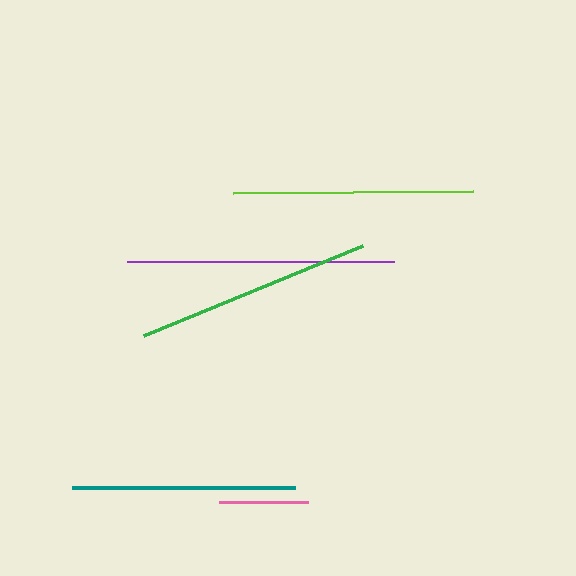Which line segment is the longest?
The purple line is the longest at approximately 267 pixels.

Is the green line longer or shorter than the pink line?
The green line is longer than the pink line.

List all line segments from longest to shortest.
From longest to shortest: purple, lime, green, teal, pink.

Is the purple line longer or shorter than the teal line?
The purple line is longer than the teal line.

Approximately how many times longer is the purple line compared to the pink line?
The purple line is approximately 3.0 times the length of the pink line.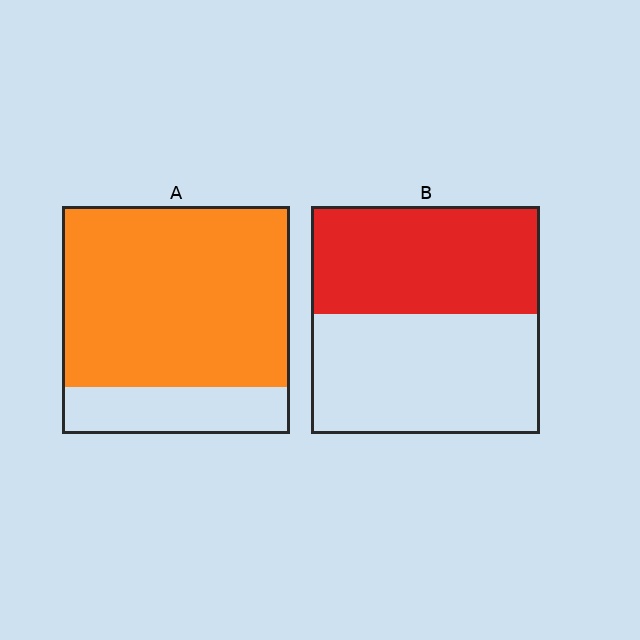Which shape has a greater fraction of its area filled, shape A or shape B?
Shape A.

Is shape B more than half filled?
Roughly half.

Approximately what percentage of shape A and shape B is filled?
A is approximately 80% and B is approximately 45%.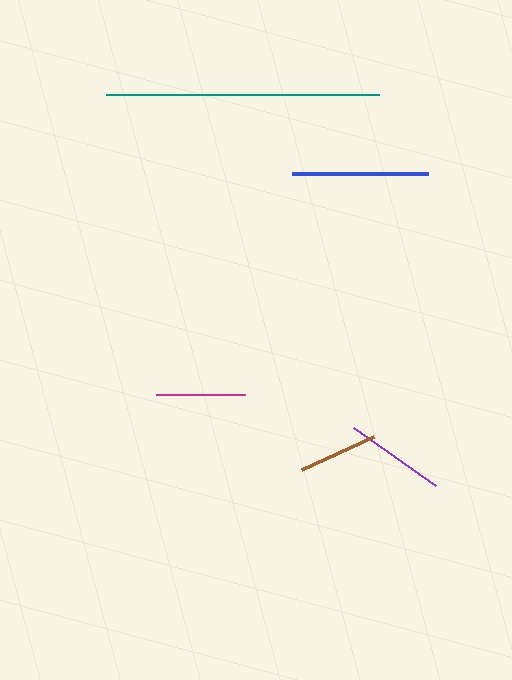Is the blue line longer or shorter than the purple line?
The blue line is longer than the purple line.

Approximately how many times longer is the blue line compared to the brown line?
The blue line is approximately 1.7 times the length of the brown line.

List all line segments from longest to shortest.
From longest to shortest: teal, blue, purple, magenta, brown.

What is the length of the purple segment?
The purple segment is approximately 101 pixels long.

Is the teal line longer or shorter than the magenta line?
The teal line is longer than the magenta line.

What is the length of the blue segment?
The blue segment is approximately 136 pixels long.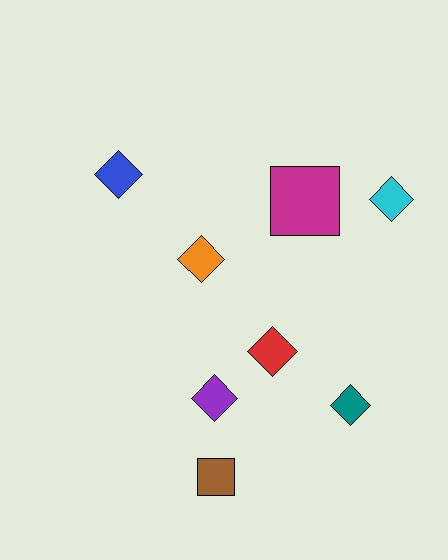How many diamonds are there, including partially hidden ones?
There are 6 diamonds.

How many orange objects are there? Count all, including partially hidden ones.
There is 1 orange object.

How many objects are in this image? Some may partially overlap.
There are 8 objects.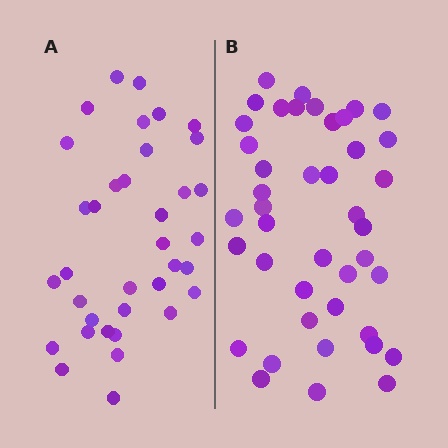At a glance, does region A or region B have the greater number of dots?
Region B (the right region) has more dots.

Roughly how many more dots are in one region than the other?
Region B has about 6 more dots than region A.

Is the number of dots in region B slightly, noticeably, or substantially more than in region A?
Region B has only slightly more — the two regions are fairly close. The ratio is roughly 1.2 to 1.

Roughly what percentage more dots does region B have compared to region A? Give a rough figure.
About 15% more.